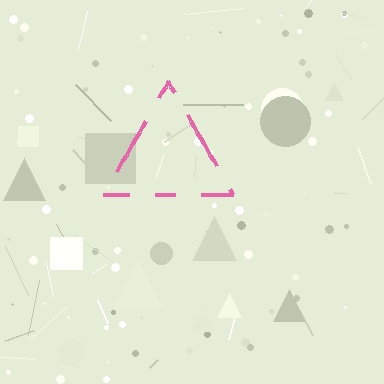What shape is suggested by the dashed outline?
The dashed outline suggests a triangle.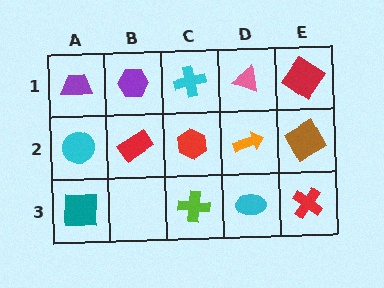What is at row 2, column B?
A red rectangle.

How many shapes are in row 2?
5 shapes.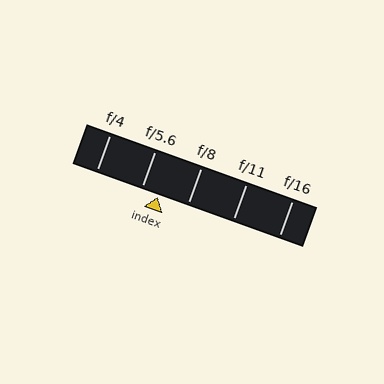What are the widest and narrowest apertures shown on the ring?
The widest aperture shown is f/4 and the narrowest is f/16.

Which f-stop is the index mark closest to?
The index mark is closest to f/5.6.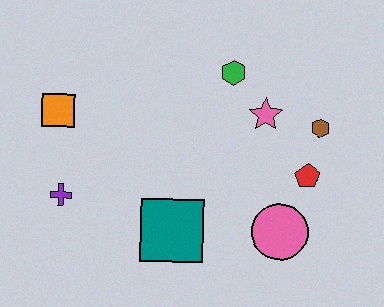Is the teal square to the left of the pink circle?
Yes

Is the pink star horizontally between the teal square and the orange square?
No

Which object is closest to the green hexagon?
The pink star is closest to the green hexagon.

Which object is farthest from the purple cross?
The brown hexagon is farthest from the purple cross.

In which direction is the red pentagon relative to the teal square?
The red pentagon is to the right of the teal square.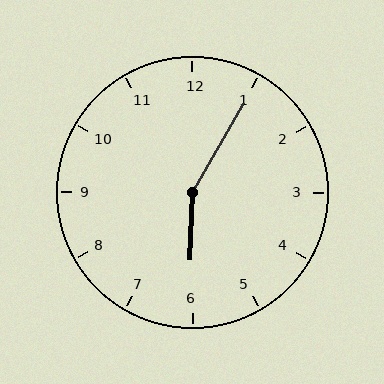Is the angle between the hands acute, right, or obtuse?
It is obtuse.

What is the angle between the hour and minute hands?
Approximately 152 degrees.